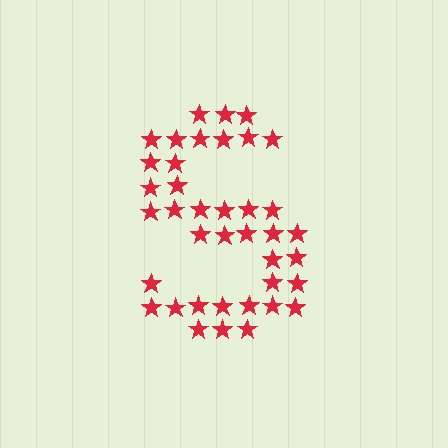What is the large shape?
The large shape is the letter S.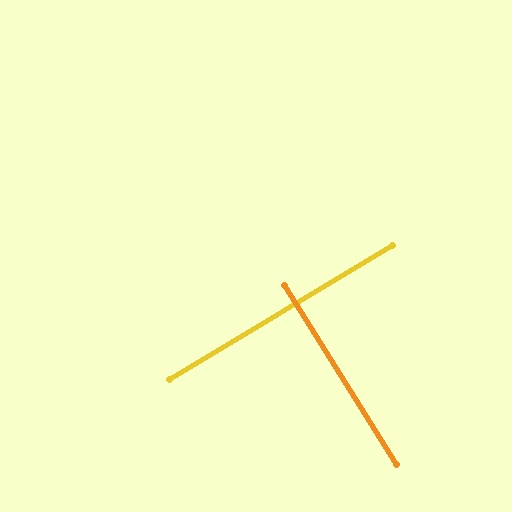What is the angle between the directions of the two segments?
Approximately 89 degrees.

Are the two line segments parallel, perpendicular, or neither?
Perpendicular — they meet at approximately 89°.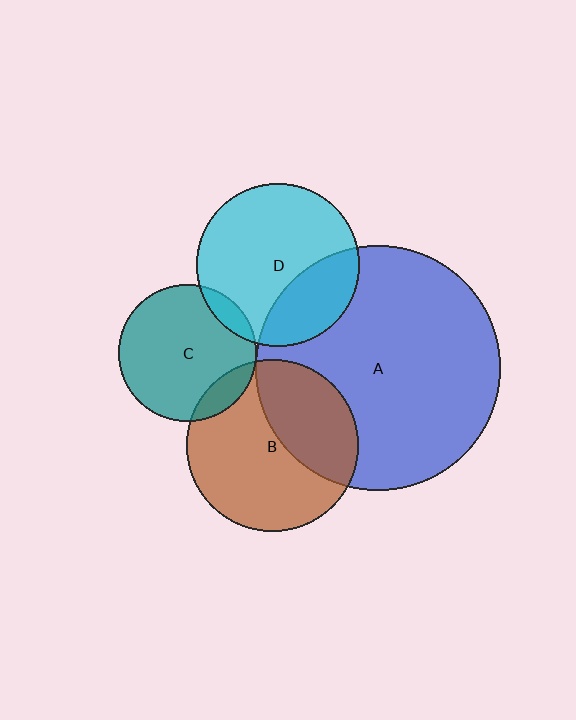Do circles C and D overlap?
Yes.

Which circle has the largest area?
Circle A (blue).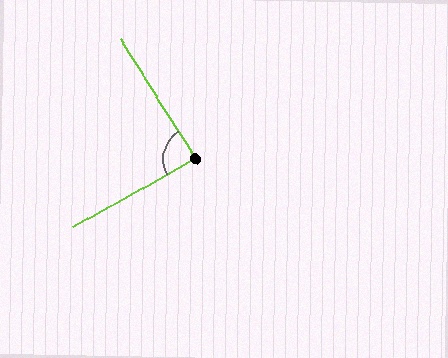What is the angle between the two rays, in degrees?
Approximately 87 degrees.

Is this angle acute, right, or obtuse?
It is approximately a right angle.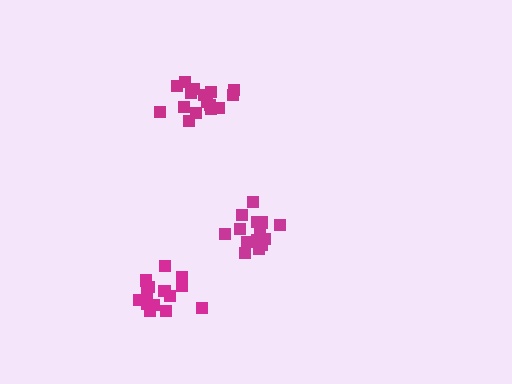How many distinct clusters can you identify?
There are 3 distinct clusters.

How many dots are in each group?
Group 1: 14 dots, Group 2: 15 dots, Group 3: 17 dots (46 total).